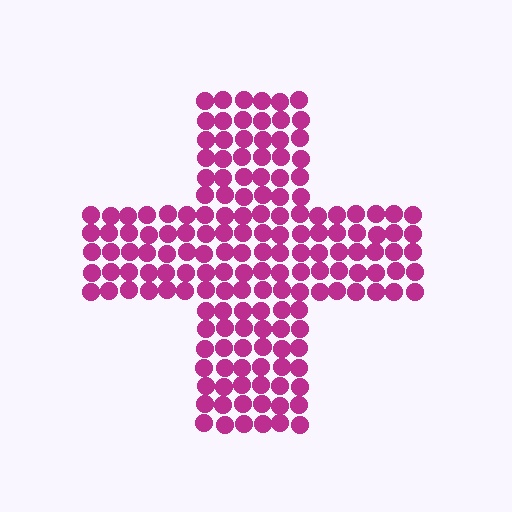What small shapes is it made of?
It is made of small circles.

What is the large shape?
The large shape is a cross.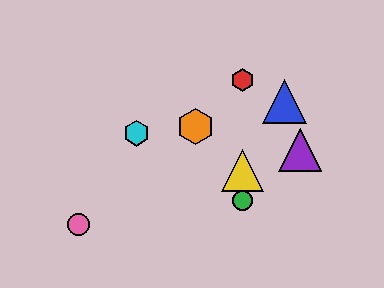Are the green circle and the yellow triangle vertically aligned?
Yes, both are at x≈242.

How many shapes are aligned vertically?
3 shapes (the red hexagon, the green circle, the yellow triangle) are aligned vertically.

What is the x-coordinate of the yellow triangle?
The yellow triangle is at x≈242.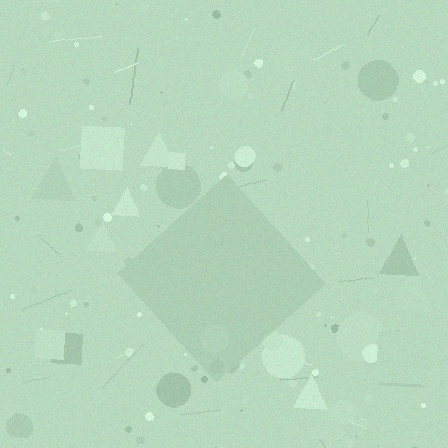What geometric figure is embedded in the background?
A diamond is embedded in the background.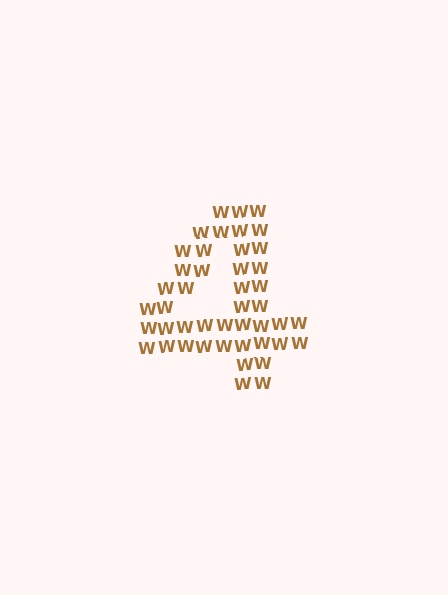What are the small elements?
The small elements are letter W's.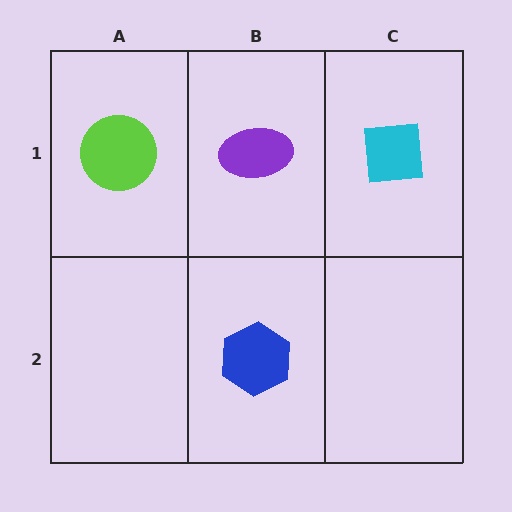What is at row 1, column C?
A cyan square.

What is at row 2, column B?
A blue hexagon.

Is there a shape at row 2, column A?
No, that cell is empty.